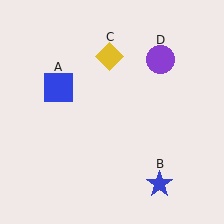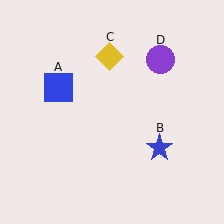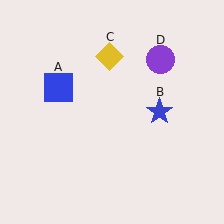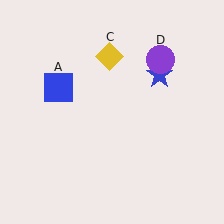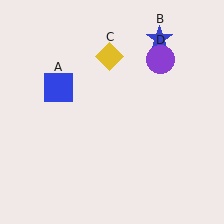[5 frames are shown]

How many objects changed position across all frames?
1 object changed position: blue star (object B).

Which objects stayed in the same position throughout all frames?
Blue square (object A) and yellow diamond (object C) and purple circle (object D) remained stationary.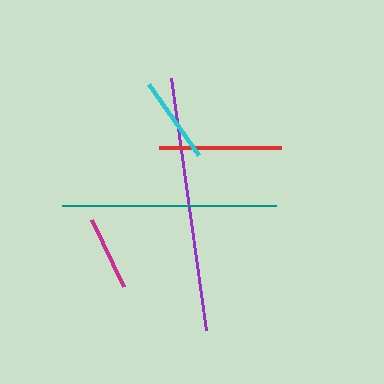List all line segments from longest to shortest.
From longest to shortest: purple, teal, red, cyan, magenta.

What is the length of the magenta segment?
The magenta segment is approximately 74 pixels long.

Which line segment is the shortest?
The magenta line is the shortest at approximately 74 pixels.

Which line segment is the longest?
The purple line is the longest at approximately 255 pixels.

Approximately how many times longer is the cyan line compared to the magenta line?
The cyan line is approximately 1.2 times the length of the magenta line.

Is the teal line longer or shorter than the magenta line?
The teal line is longer than the magenta line.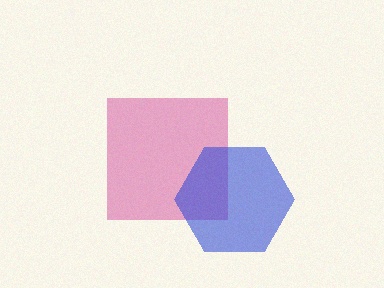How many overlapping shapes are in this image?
There are 2 overlapping shapes in the image.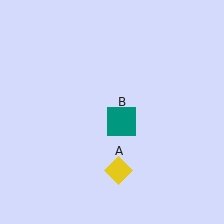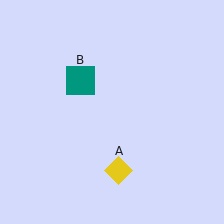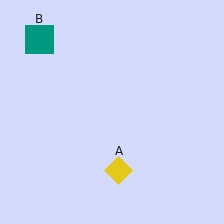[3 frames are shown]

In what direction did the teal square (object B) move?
The teal square (object B) moved up and to the left.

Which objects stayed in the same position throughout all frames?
Yellow diamond (object A) remained stationary.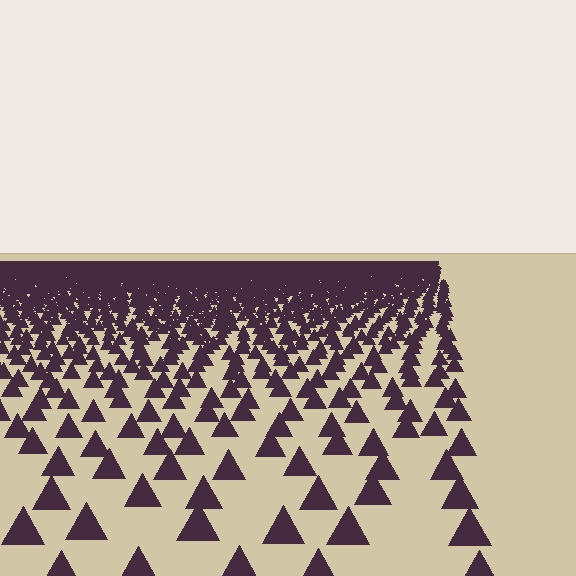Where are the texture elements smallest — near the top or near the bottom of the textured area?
Near the top.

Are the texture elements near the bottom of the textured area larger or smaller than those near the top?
Larger. Near the bottom, elements are closer to the viewer and appear at a bigger on-screen size.